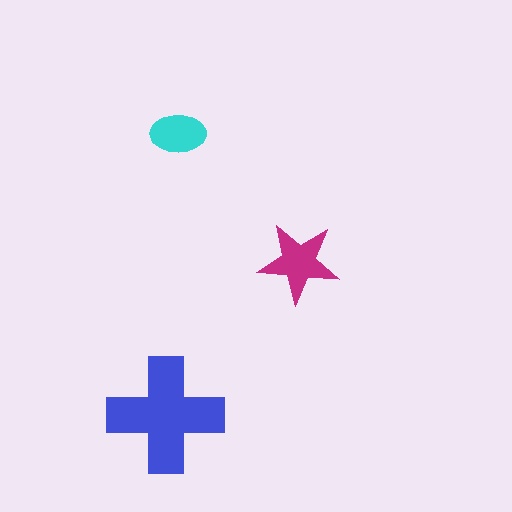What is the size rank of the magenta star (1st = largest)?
2nd.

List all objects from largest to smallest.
The blue cross, the magenta star, the cyan ellipse.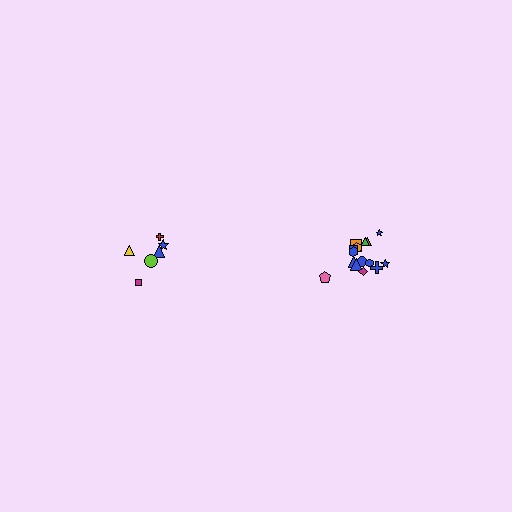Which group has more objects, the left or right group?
The right group.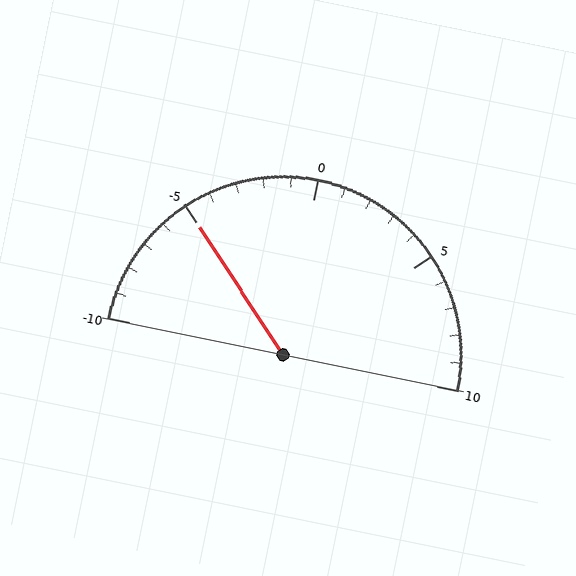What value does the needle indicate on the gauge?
The needle indicates approximately -5.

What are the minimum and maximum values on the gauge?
The gauge ranges from -10 to 10.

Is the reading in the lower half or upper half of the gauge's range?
The reading is in the lower half of the range (-10 to 10).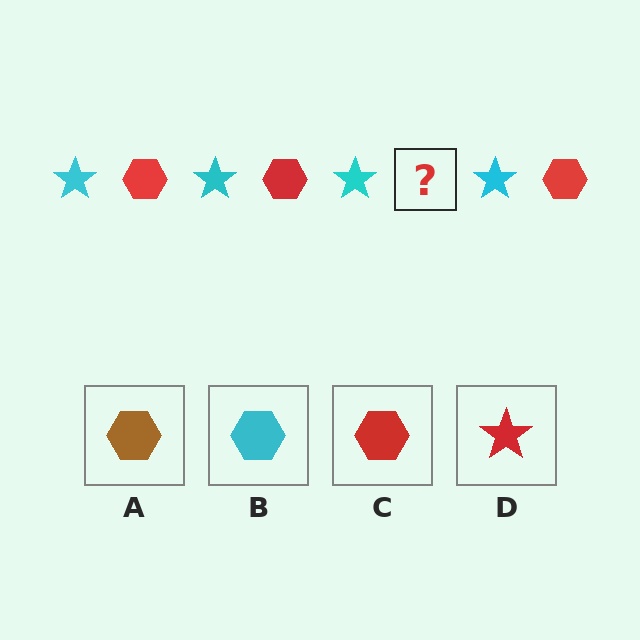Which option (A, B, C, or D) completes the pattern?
C.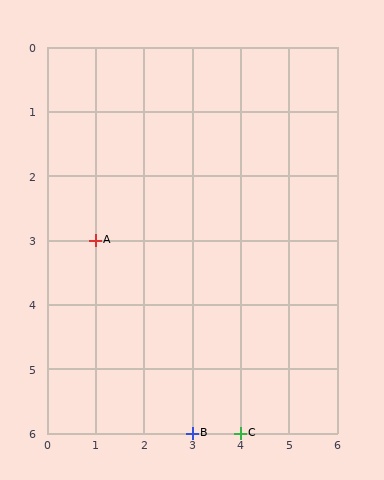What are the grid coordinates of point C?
Point C is at grid coordinates (4, 6).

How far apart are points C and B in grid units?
Points C and B are 1 column apart.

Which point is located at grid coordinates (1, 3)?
Point A is at (1, 3).